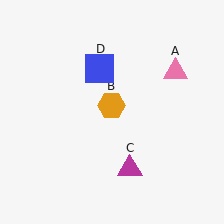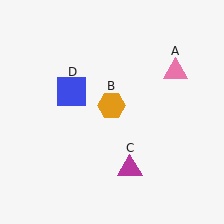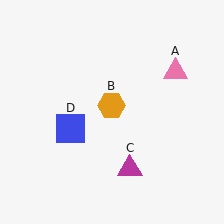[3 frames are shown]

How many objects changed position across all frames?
1 object changed position: blue square (object D).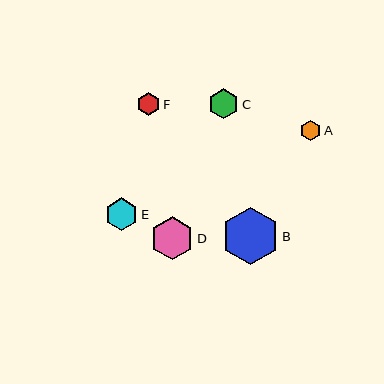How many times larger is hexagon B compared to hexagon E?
Hexagon B is approximately 1.8 times the size of hexagon E.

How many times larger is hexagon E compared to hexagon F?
Hexagon E is approximately 1.4 times the size of hexagon F.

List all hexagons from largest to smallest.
From largest to smallest: B, D, E, C, F, A.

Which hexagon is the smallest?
Hexagon A is the smallest with a size of approximately 20 pixels.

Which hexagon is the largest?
Hexagon B is the largest with a size of approximately 57 pixels.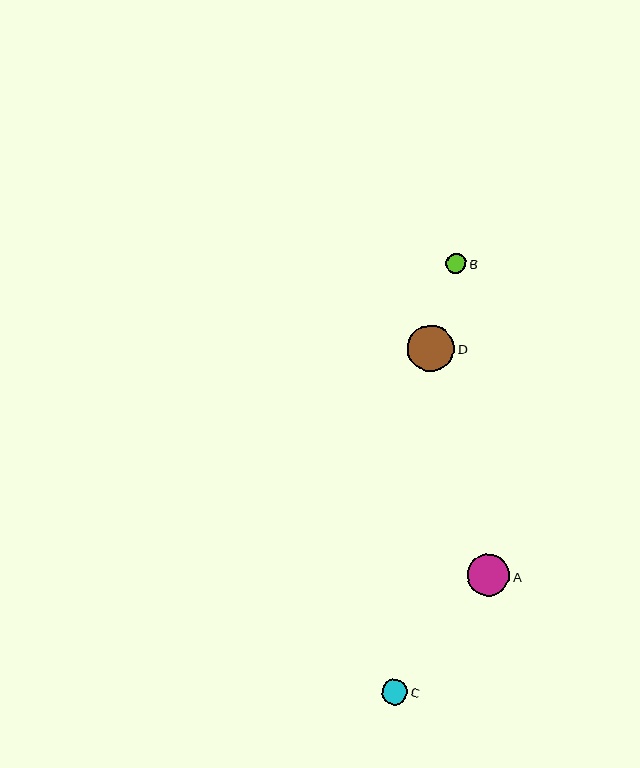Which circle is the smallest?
Circle B is the smallest with a size of approximately 21 pixels.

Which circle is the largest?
Circle D is the largest with a size of approximately 47 pixels.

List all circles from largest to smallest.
From largest to smallest: D, A, C, B.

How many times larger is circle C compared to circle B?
Circle C is approximately 1.2 times the size of circle B.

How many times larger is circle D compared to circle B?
Circle D is approximately 2.3 times the size of circle B.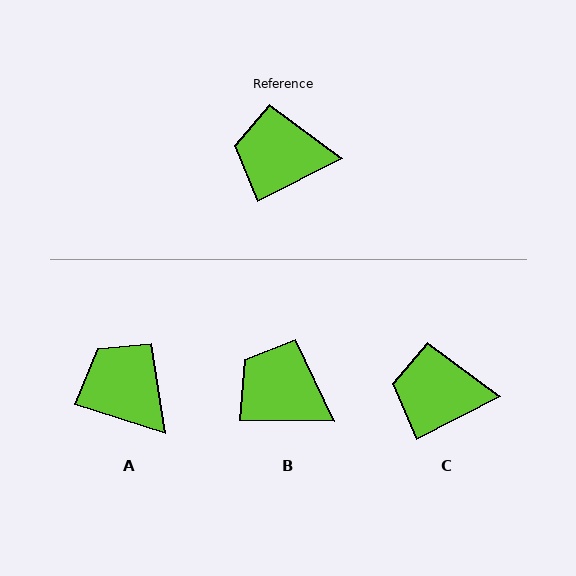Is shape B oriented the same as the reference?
No, it is off by about 28 degrees.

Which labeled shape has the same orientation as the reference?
C.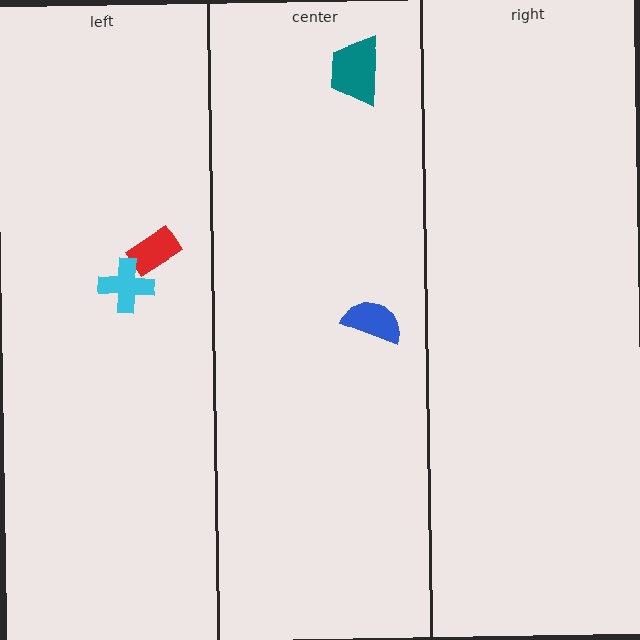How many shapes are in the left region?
2.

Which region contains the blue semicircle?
The center region.